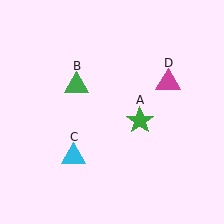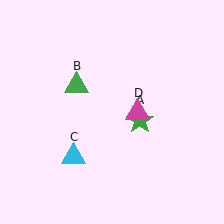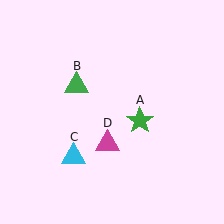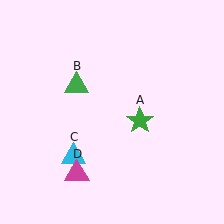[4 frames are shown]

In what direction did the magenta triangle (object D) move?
The magenta triangle (object D) moved down and to the left.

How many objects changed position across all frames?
1 object changed position: magenta triangle (object D).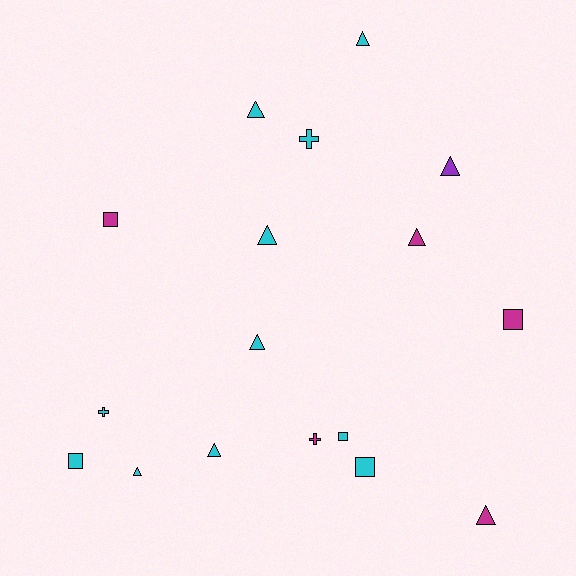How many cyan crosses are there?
There are 2 cyan crosses.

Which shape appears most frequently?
Triangle, with 9 objects.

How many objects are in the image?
There are 17 objects.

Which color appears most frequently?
Cyan, with 11 objects.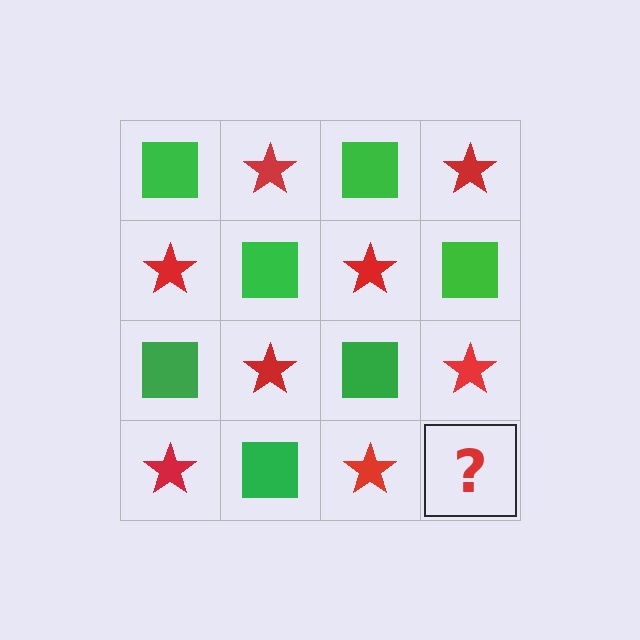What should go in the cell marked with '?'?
The missing cell should contain a green square.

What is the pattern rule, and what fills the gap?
The rule is that it alternates green square and red star in a checkerboard pattern. The gap should be filled with a green square.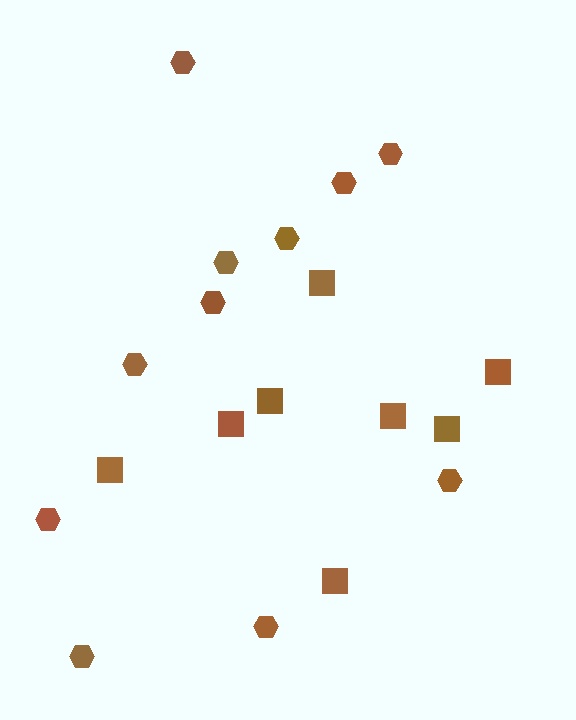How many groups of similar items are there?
There are 2 groups: one group of squares (8) and one group of hexagons (11).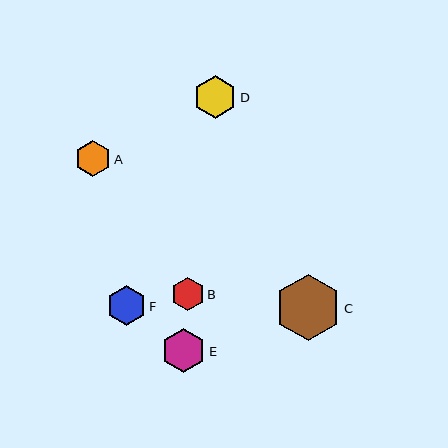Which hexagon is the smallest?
Hexagon B is the smallest with a size of approximately 33 pixels.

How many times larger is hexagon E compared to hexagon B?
Hexagon E is approximately 1.3 times the size of hexagon B.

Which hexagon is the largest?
Hexagon C is the largest with a size of approximately 67 pixels.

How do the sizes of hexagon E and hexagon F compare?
Hexagon E and hexagon F are approximately the same size.